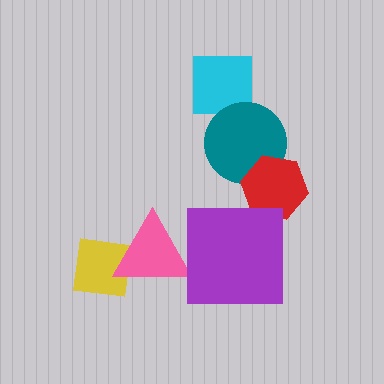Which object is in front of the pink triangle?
The purple square is in front of the pink triangle.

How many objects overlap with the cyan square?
0 objects overlap with the cyan square.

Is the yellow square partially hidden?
Yes, it is partially covered by another shape.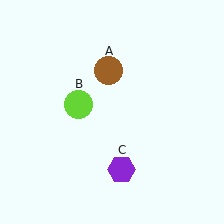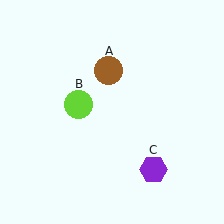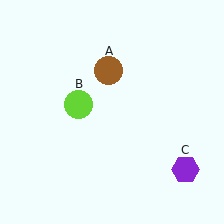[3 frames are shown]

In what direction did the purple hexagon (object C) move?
The purple hexagon (object C) moved right.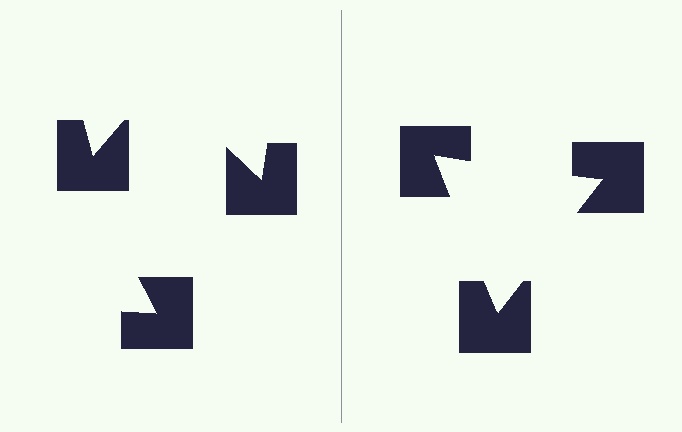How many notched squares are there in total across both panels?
6 — 3 on each side.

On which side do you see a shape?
An illusory triangle appears on the right side. On the left side the wedge cuts are rotated, so no coherent shape forms.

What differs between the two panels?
The notched squares are positioned identically on both sides; only the wedge orientations differ. On the right they align to a triangle; on the left they are misaligned.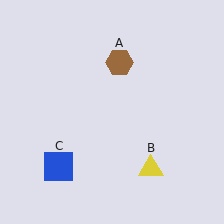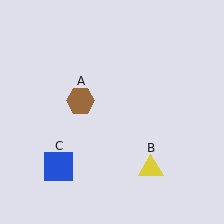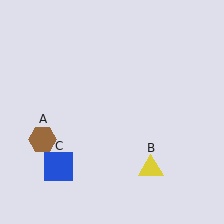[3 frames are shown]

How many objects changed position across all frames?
1 object changed position: brown hexagon (object A).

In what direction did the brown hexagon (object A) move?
The brown hexagon (object A) moved down and to the left.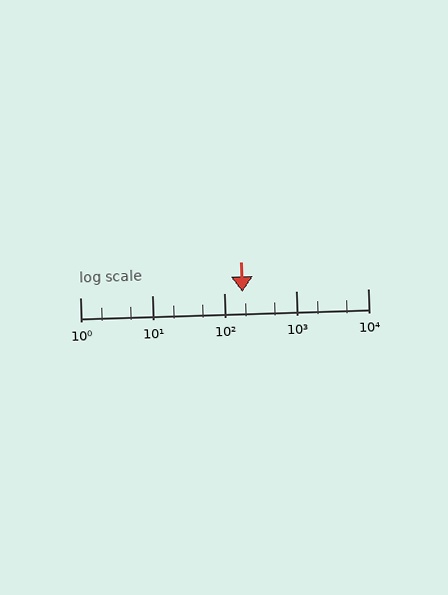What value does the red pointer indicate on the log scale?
The pointer indicates approximately 180.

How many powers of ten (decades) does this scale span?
The scale spans 4 decades, from 1 to 10000.